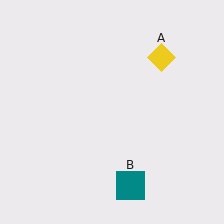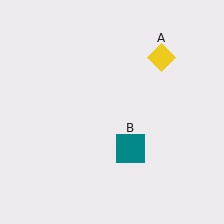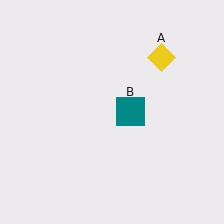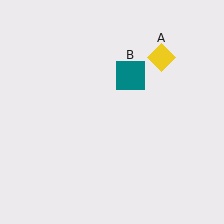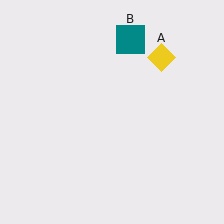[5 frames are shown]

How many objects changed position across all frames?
1 object changed position: teal square (object B).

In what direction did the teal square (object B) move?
The teal square (object B) moved up.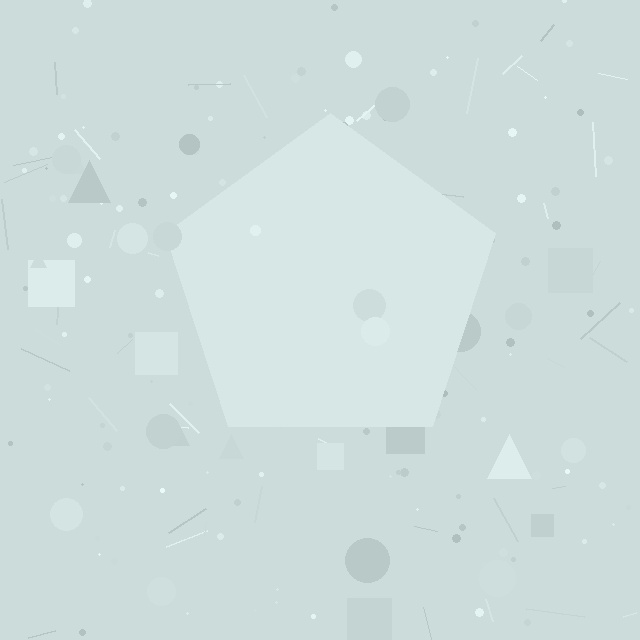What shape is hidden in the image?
A pentagon is hidden in the image.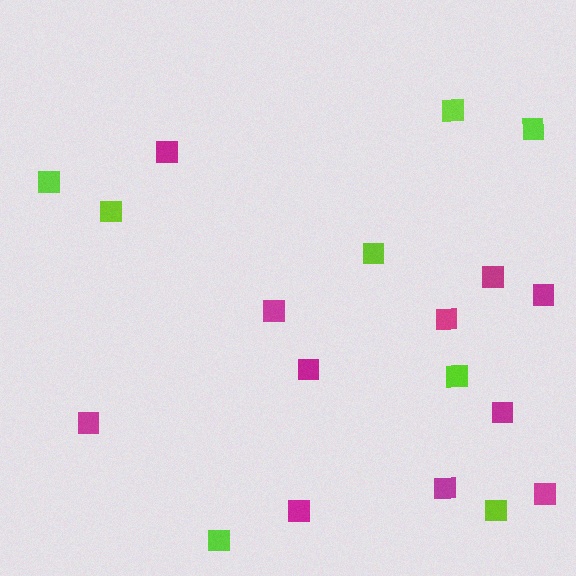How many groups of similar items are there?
There are 2 groups: one group of lime squares (8) and one group of magenta squares (11).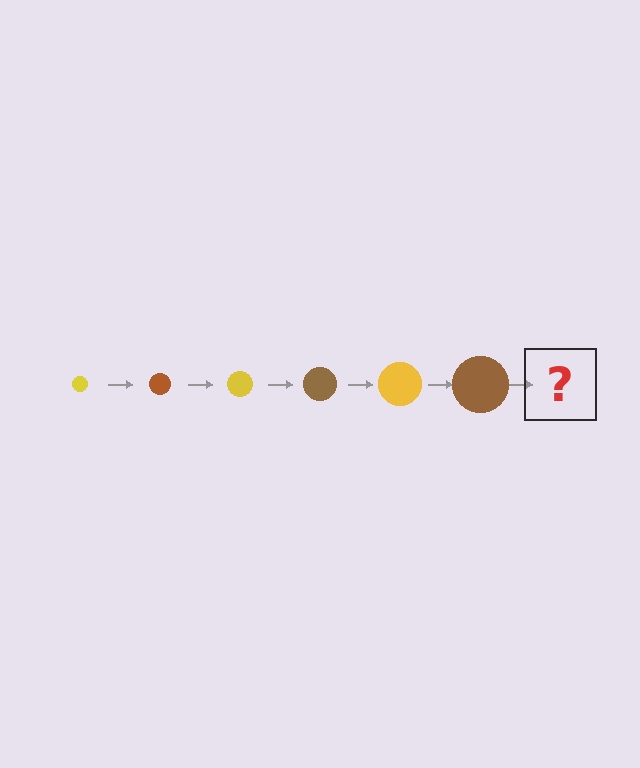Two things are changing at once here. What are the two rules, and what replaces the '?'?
The two rules are that the circle grows larger each step and the color cycles through yellow and brown. The '?' should be a yellow circle, larger than the previous one.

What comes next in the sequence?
The next element should be a yellow circle, larger than the previous one.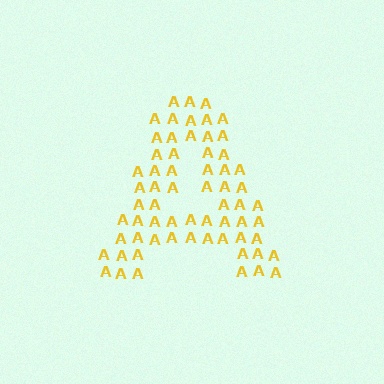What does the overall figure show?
The overall figure shows the letter A.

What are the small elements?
The small elements are letter A's.